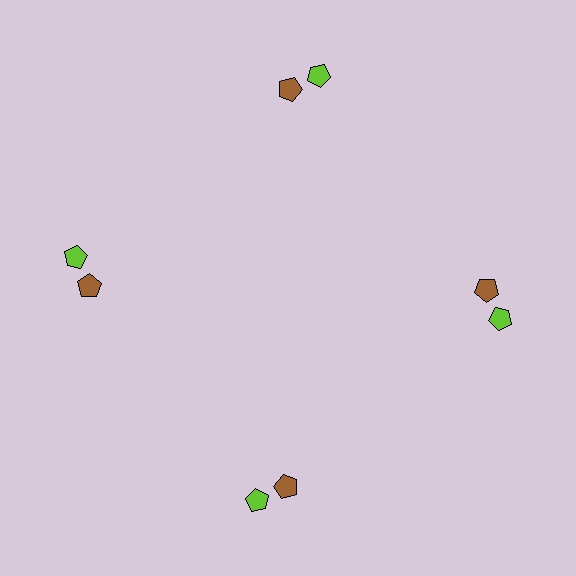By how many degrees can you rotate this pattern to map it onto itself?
The pattern maps onto itself every 90 degrees of rotation.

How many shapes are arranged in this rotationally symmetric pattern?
There are 8 shapes, arranged in 4 groups of 2.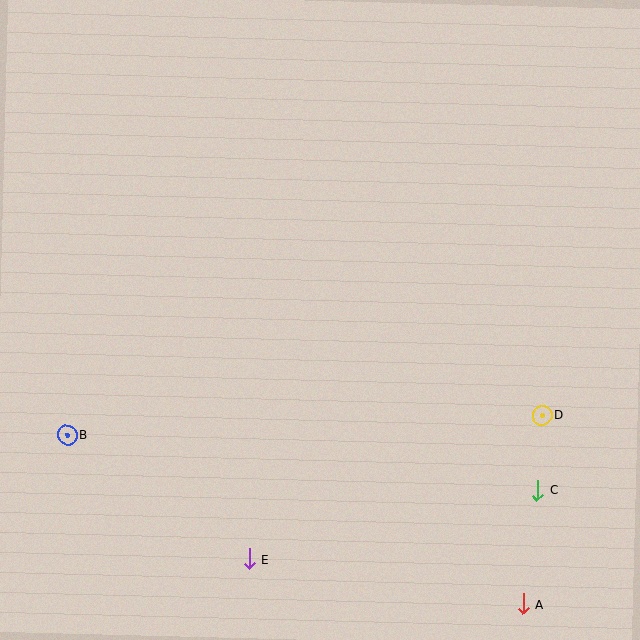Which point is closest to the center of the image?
Point D at (542, 415) is closest to the center.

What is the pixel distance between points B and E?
The distance between B and E is 220 pixels.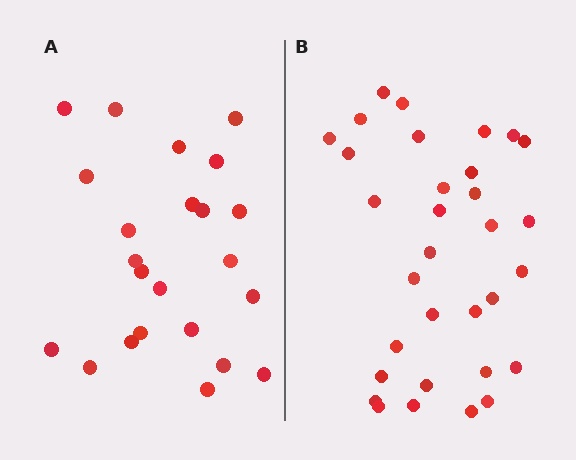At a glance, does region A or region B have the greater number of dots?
Region B (the right region) has more dots.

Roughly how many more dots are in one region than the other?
Region B has roughly 8 or so more dots than region A.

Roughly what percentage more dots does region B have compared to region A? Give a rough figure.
About 40% more.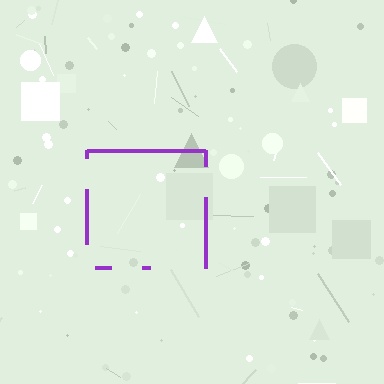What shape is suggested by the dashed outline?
The dashed outline suggests a square.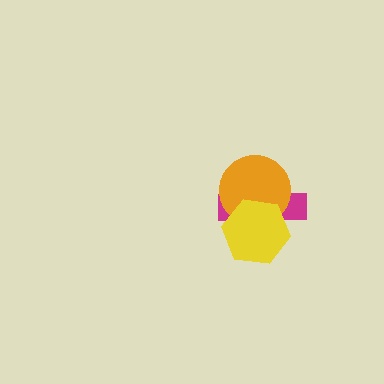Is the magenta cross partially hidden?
Yes, it is partially covered by another shape.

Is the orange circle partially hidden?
Yes, it is partially covered by another shape.